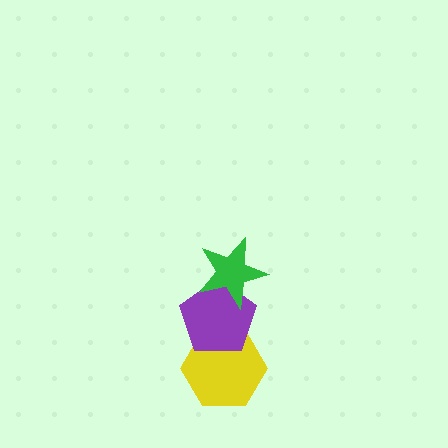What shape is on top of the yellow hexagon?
The purple pentagon is on top of the yellow hexagon.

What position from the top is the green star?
The green star is 1st from the top.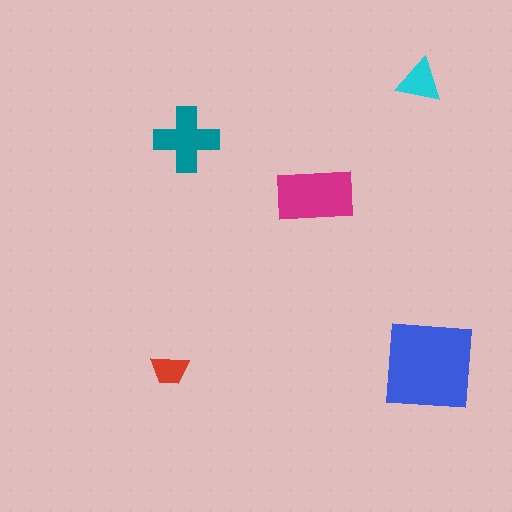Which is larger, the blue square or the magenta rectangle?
The blue square.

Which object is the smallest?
The red trapezoid.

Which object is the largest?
The blue square.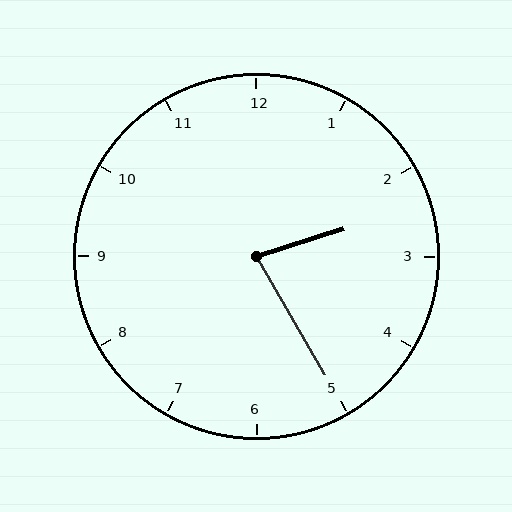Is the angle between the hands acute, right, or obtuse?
It is acute.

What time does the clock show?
2:25.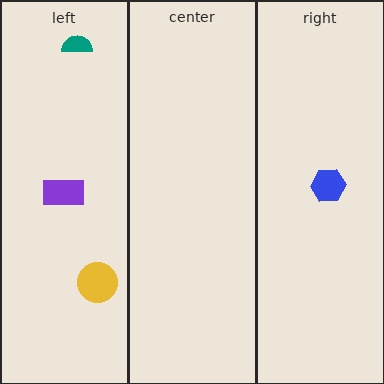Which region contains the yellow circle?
The left region.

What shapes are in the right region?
The blue hexagon.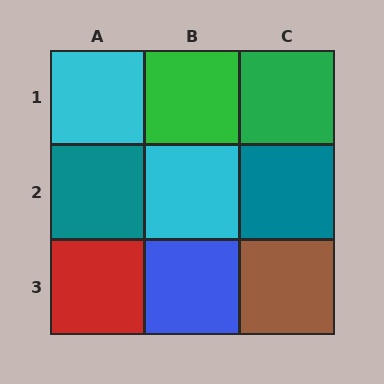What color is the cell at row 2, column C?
Teal.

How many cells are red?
1 cell is red.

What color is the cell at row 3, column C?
Brown.